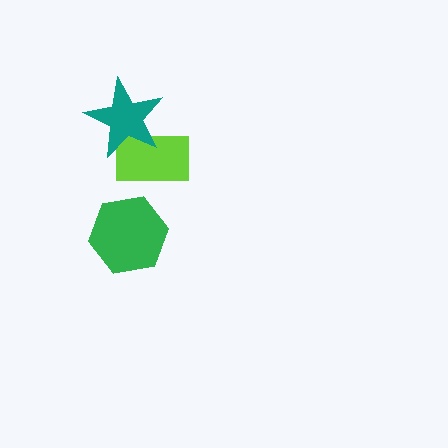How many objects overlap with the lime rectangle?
1 object overlaps with the lime rectangle.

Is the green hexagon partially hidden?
No, no other shape covers it.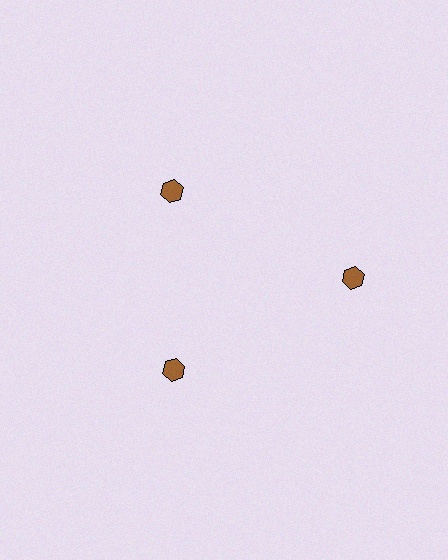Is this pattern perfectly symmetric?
No. The 3 brown hexagons are arranged in a ring, but one element near the 3 o'clock position is pushed outward from the center, breaking the 3-fold rotational symmetry.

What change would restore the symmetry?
The symmetry would be restored by moving it inward, back onto the ring so that all 3 hexagons sit at equal angles and equal distance from the center.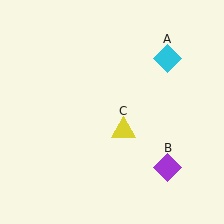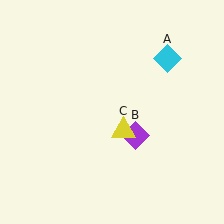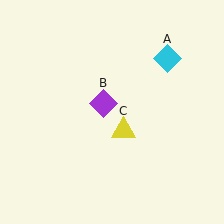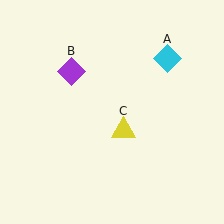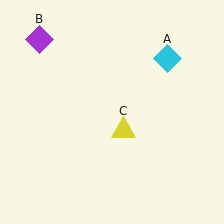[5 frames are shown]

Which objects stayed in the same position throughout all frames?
Cyan diamond (object A) and yellow triangle (object C) remained stationary.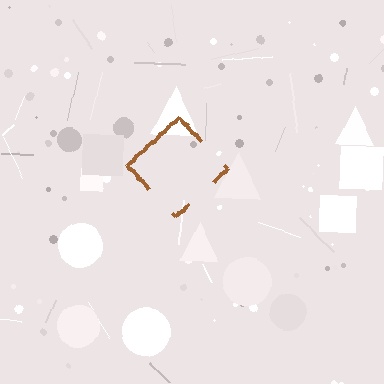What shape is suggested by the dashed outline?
The dashed outline suggests a diamond.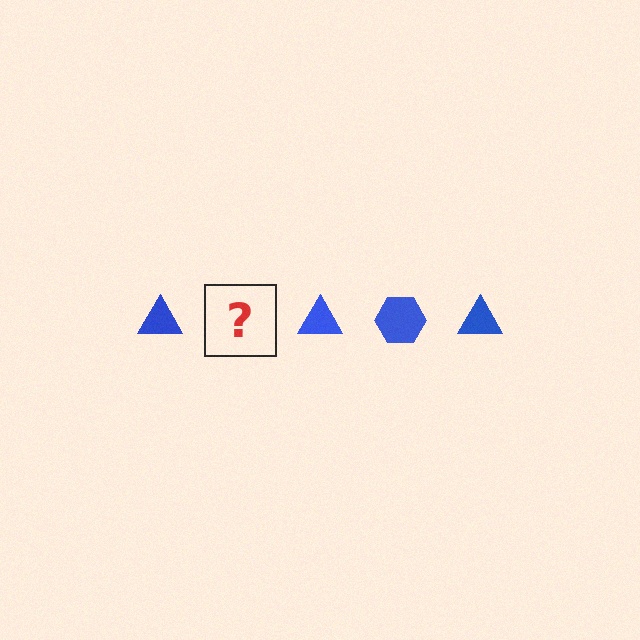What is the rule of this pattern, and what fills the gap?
The rule is that the pattern cycles through triangle, hexagon shapes in blue. The gap should be filled with a blue hexagon.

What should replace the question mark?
The question mark should be replaced with a blue hexagon.